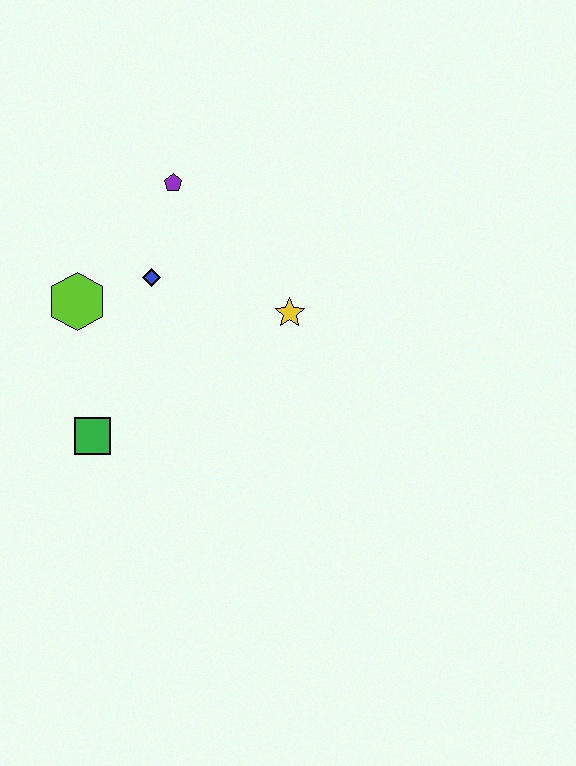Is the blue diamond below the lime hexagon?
No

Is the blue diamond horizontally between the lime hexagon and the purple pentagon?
Yes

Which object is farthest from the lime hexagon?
The yellow star is farthest from the lime hexagon.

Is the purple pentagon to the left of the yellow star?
Yes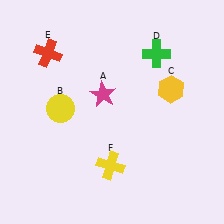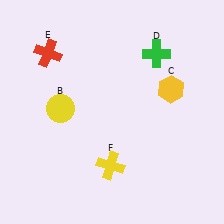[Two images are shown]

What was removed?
The magenta star (A) was removed in Image 2.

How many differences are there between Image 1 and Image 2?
There is 1 difference between the two images.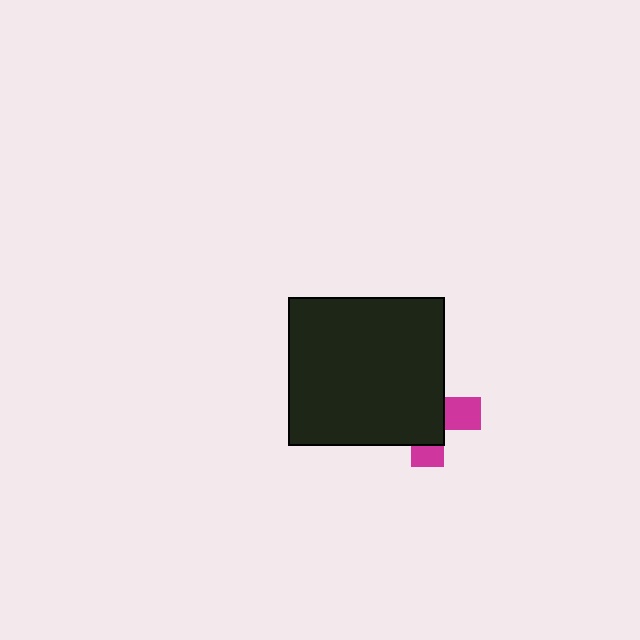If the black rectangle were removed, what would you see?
You would see the complete magenta cross.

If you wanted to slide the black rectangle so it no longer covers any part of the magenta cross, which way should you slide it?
Slide it toward the upper-left — that is the most direct way to separate the two shapes.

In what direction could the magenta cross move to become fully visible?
The magenta cross could move toward the lower-right. That would shift it out from behind the black rectangle entirely.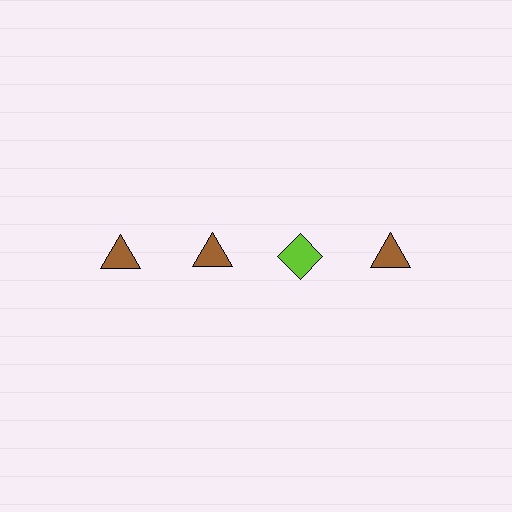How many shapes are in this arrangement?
There are 4 shapes arranged in a grid pattern.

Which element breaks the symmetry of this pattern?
The lime diamond in the top row, center column breaks the symmetry. All other shapes are brown triangles.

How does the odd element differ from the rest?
It differs in both color (lime instead of brown) and shape (diamond instead of triangle).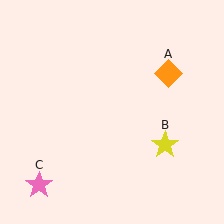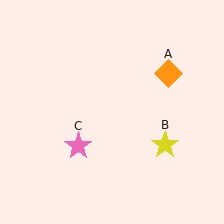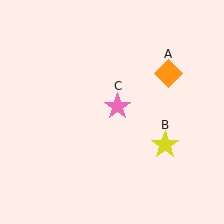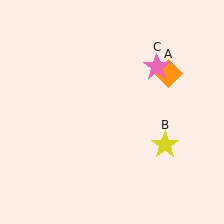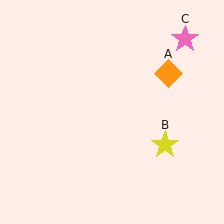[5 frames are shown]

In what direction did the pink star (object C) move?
The pink star (object C) moved up and to the right.